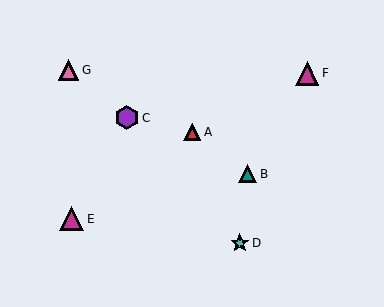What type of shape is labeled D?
Shape D is a cyan star.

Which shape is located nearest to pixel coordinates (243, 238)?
The cyan star (labeled D) at (240, 243) is nearest to that location.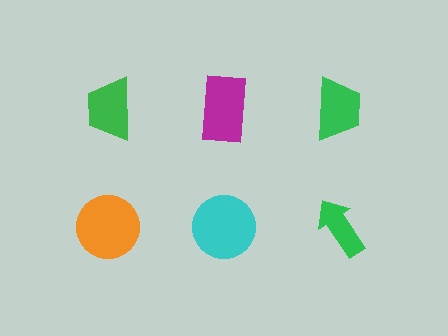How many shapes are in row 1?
3 shapes.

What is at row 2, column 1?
An orange circle.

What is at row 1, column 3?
A green trapezoid.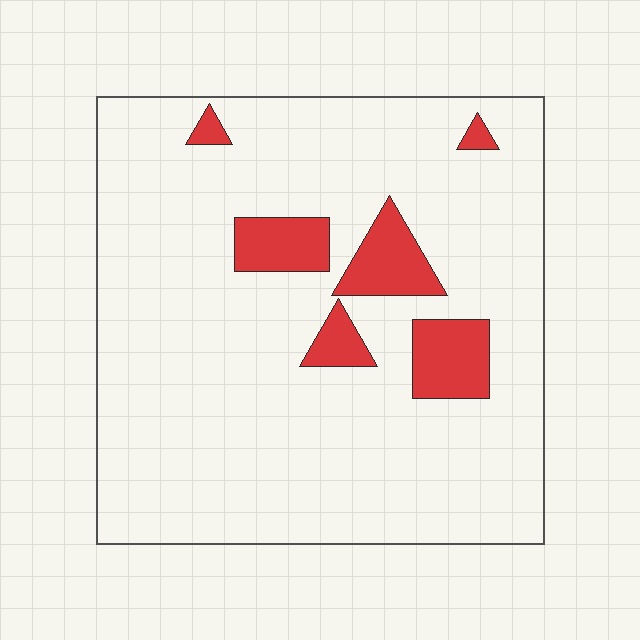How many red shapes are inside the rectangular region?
6.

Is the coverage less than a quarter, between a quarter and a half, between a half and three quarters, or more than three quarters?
Less than a quarter.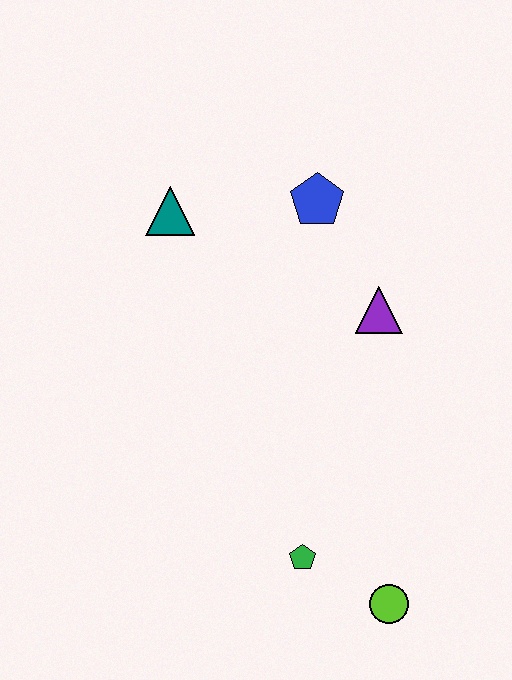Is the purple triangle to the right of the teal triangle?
Yes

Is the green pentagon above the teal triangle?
No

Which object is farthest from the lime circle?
The teal triangle is farthest from the lime circle.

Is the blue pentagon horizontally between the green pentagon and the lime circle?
Yes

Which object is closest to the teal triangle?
The blue pentagon is closest to the teal triangle.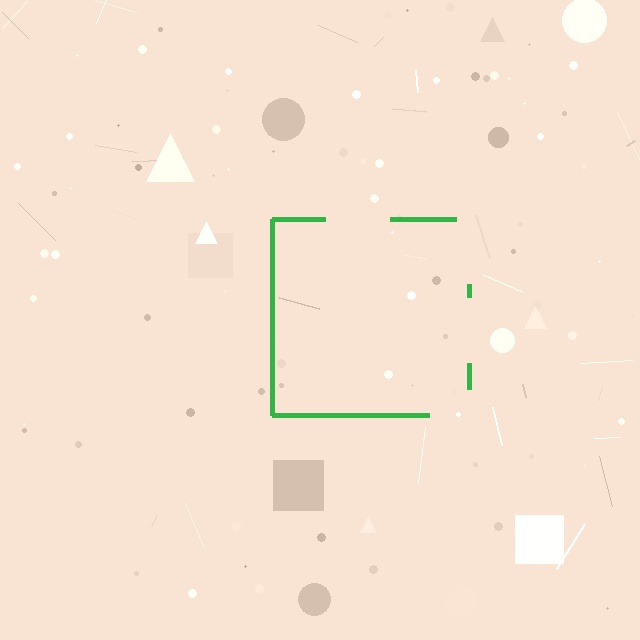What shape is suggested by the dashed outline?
The dashed outline suggests a square.